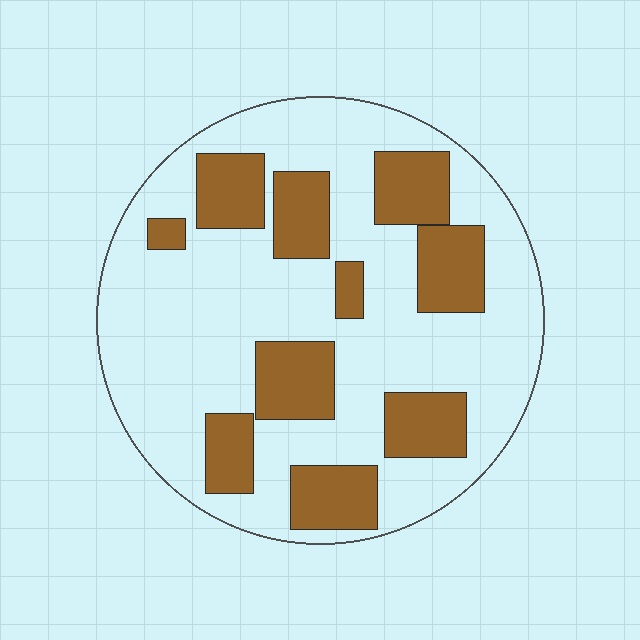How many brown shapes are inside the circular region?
10.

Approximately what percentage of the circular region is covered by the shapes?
Approximately 30%.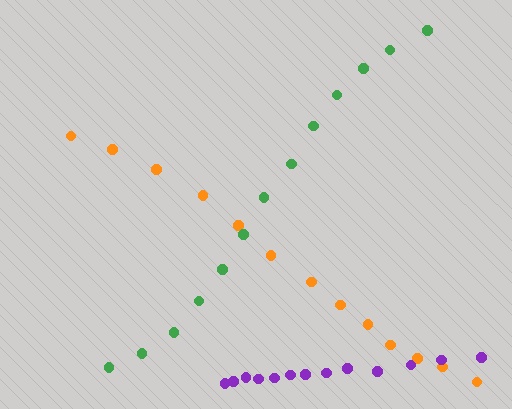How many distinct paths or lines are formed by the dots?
There are 3 distinct paths.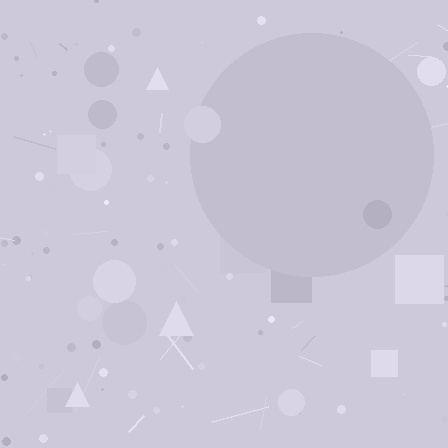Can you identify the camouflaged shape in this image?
The camouflaged shape is a circle.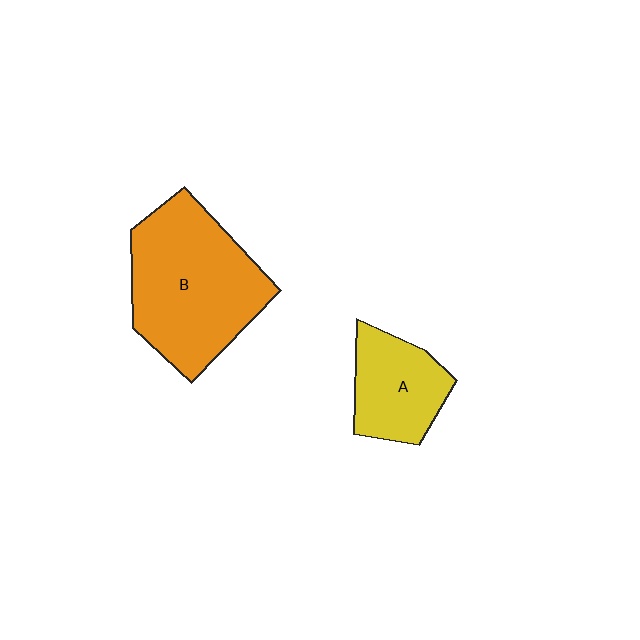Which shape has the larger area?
Shape B (orange).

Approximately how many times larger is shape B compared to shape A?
Approximately 2.0 times.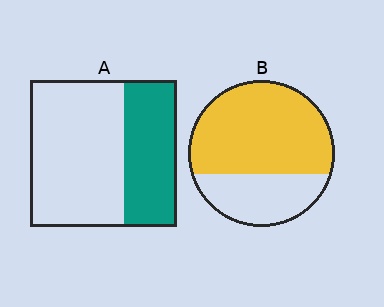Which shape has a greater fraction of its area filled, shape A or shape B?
Shape B.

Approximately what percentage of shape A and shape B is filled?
A is approximately 35% and B is approximately 70%.